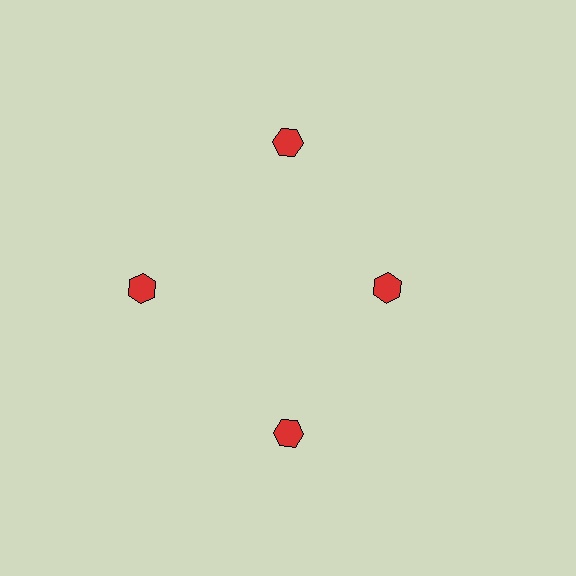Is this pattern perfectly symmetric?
No. The 4 red hexagons are arranged in a ring, but one element near the 3 o'clock position is pulled inward toward the center, breaking the 4-fold rotational symmetry.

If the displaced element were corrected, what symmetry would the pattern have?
It would have 4-fold rotational symmetry — the pattern would map onto itself every 90 degrees.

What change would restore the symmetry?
The symmetry would be restored by moving it outward, back onto the ring so that all 4 hexagons sit at equal angles and equal distance from the center.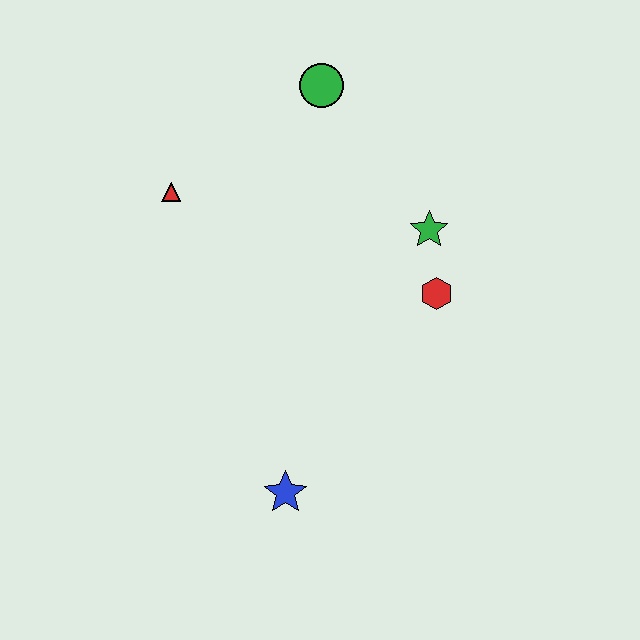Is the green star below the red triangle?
Yes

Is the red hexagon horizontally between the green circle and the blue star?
No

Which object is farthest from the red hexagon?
The red triangle is farthest from the red hexagon.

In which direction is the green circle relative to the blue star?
The green circle is above the blue star.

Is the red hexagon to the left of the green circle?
No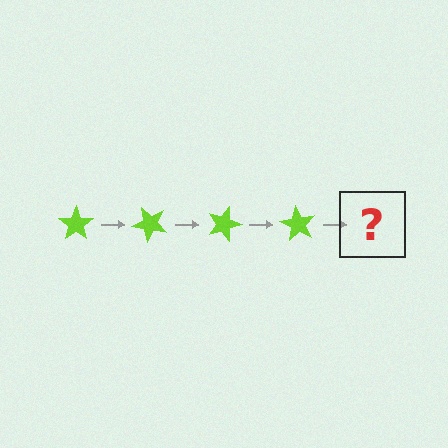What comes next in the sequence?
The next element should be a lime star rotated 180 degrees.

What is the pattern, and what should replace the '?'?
The pattern is that the star rotates 45 degrees each step. The '?' should be a lime star rotated 180 degrees.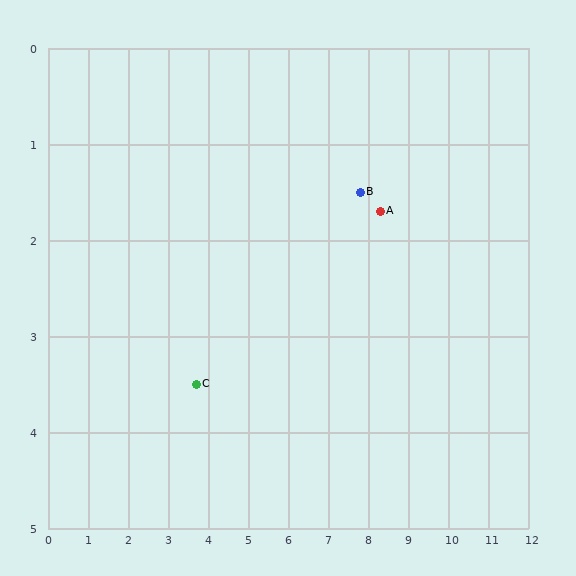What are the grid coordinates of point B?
Point B is at approximately (7.8, 1.5).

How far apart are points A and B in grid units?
Points A and B are about 0.5 grid units apart.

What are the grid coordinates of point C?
Point C is at approximately (3.7, 3.5).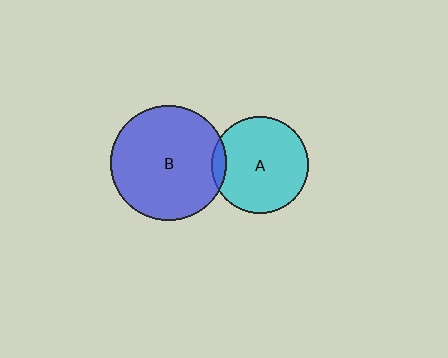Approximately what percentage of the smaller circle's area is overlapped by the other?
Approximately 5%.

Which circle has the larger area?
Circle B (blue).